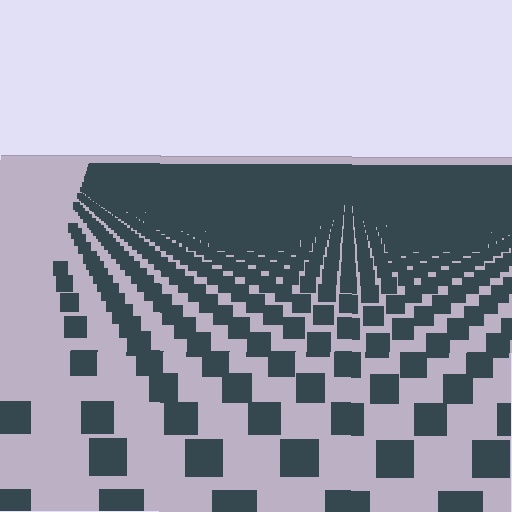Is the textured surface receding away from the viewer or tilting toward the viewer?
The surface is receding away from the viewer. Texture elements get smaller and denser toward the top.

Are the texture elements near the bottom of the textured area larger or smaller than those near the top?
Larger. Near the bottom, elements are closer to the viewer and appear at a bigger on-screen size.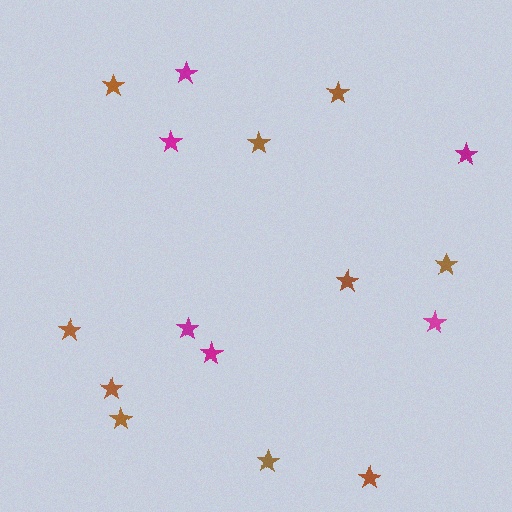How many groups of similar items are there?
There are 2 groups: one group of brown stars (10) and one group of magenta stars (6).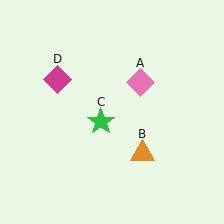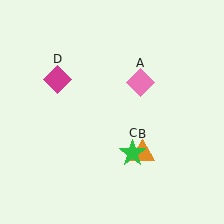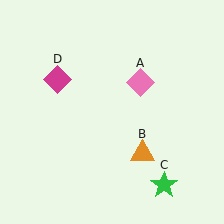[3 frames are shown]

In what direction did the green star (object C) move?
The green star (object C) moved down and to the right.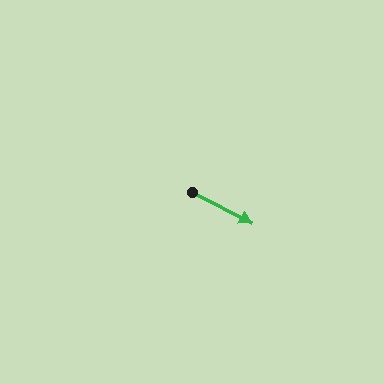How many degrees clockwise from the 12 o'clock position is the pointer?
Approximately 117 degrees.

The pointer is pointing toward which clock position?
Roughly 4 o'clock.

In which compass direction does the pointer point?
Southeast.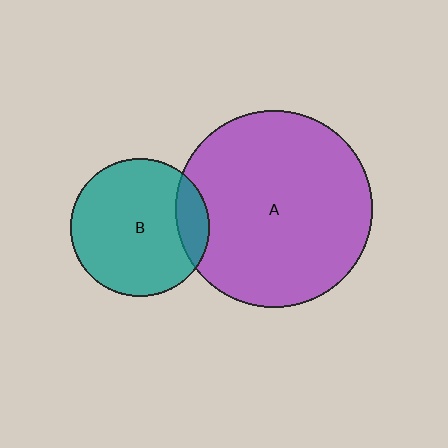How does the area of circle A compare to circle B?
Approximately 2.0 times.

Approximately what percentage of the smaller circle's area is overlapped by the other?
Approximately 15%.